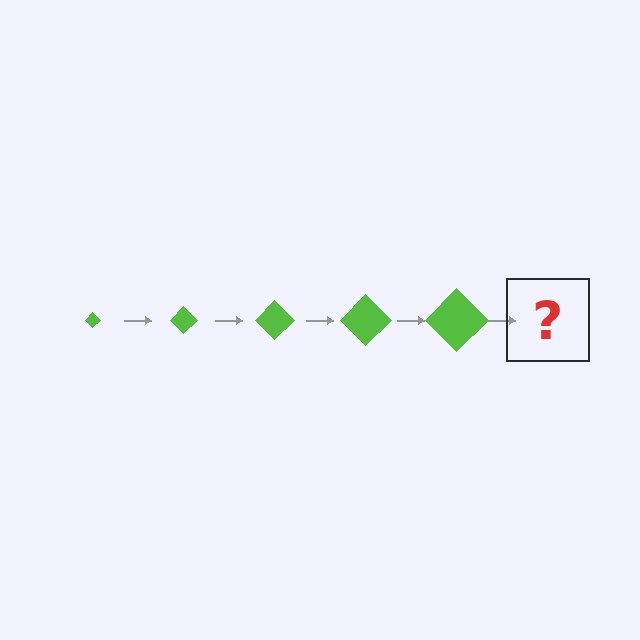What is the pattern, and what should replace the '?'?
The pattern is that the diamond gets progressively larger each step. The '?' should be a lime diamond, larger than the previous one.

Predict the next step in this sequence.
The next step is a lime diamond, larger than the previous one.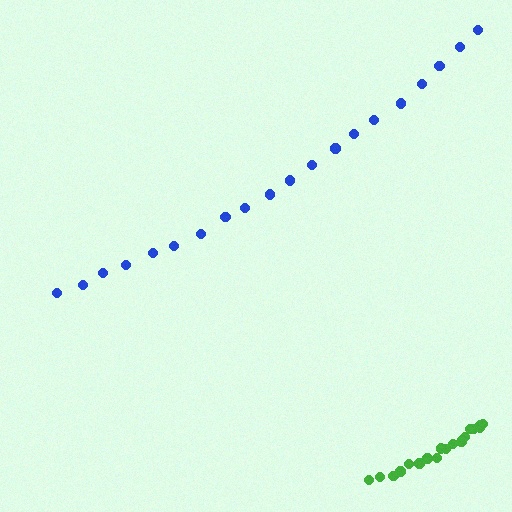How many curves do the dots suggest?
There are 2 distinct paths.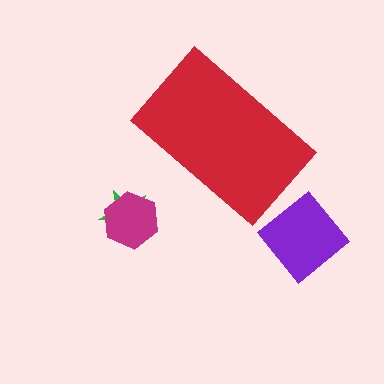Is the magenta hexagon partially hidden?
No, the magenta hexagon is fully visible.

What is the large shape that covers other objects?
A red rectangle.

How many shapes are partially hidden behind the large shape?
0 shapes are partially hidden.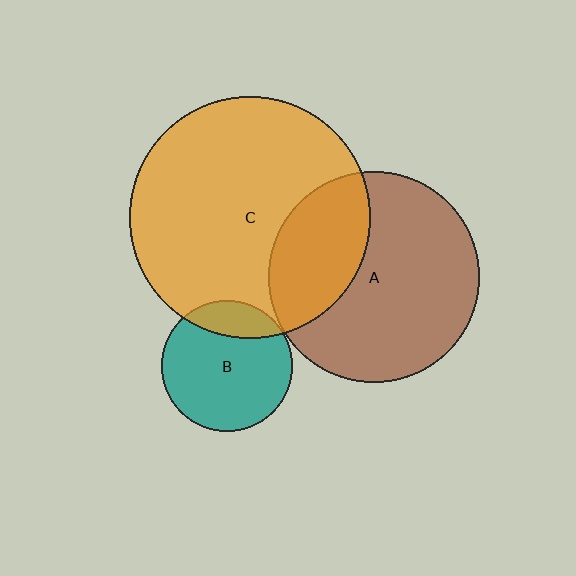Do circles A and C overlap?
Yes.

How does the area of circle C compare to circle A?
Approximately 1.3 times.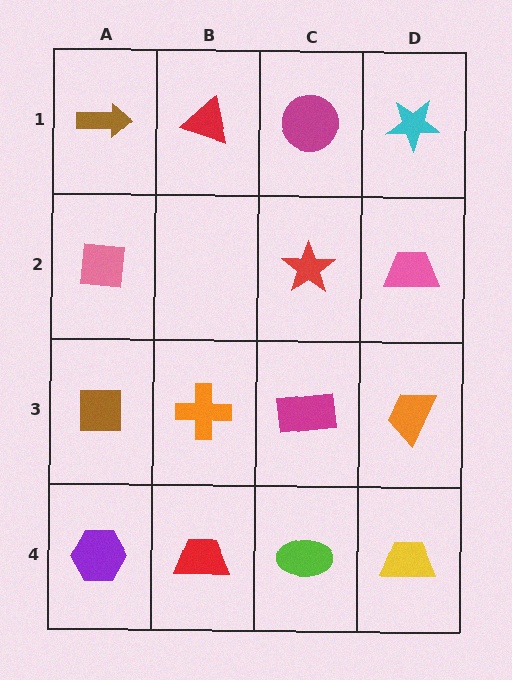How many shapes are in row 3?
4 shapes.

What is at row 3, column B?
An orange cross.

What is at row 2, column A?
A pink square.